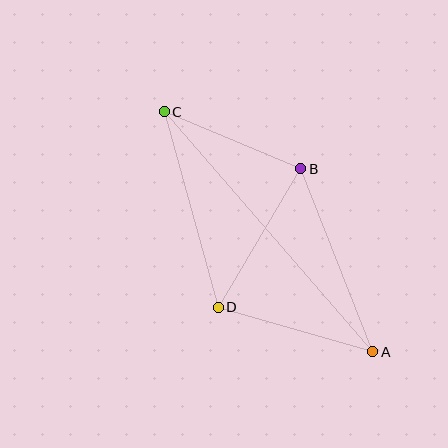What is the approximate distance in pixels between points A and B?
The distance between A and B is approximately 197 pixels.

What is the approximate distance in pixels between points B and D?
The distance between B and D is approximately 161 pixels.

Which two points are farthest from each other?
Points A and C are farthest from each other.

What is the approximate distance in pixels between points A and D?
The distance between A and D is approximately 161 pixels.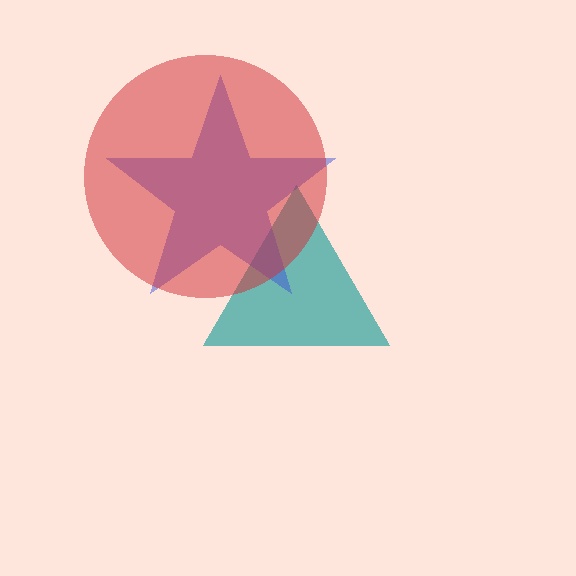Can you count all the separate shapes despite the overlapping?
Yes, there are 3 separate shapes.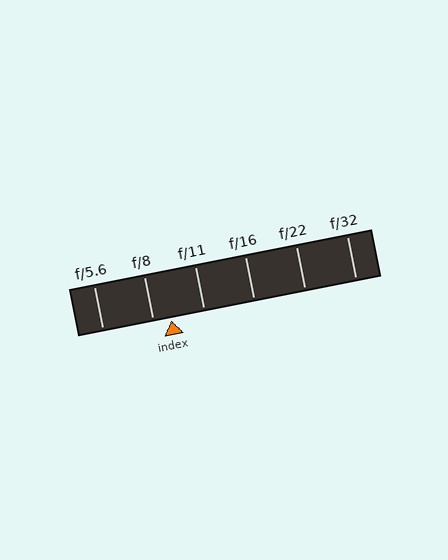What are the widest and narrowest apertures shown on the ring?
The widest aperture shown is f/5.6 and the narrowest is f/32.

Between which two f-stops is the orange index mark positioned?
The index mark is between f/8 and f/11.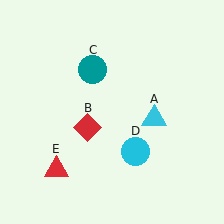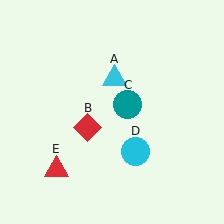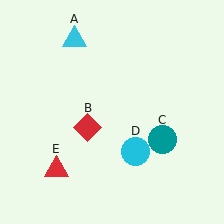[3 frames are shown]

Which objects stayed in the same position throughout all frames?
Red diamond (object B) and cyan circle (object D) and red triangle (object E) remained stationary.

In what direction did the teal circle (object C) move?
The teal circle (object C) moved down and to the right.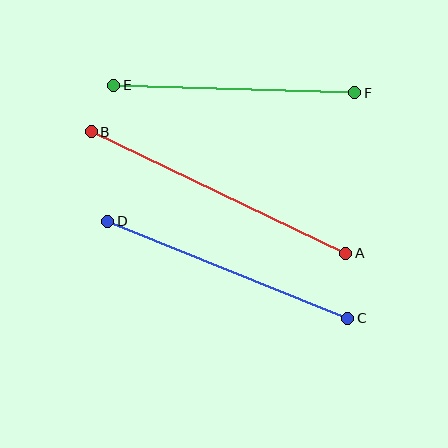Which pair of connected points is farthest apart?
Points A and B are farthest apart.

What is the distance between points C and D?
The distance is approximately 259 pixels.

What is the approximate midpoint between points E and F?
The midpoint is at approximately (234, 89) pixels.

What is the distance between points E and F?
The distance is approximately 241 pixels.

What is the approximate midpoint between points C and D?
The midpoint is at approximately (228, 270) pixels.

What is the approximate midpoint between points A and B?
The midpoint is at approximately (218, 192) pixels.